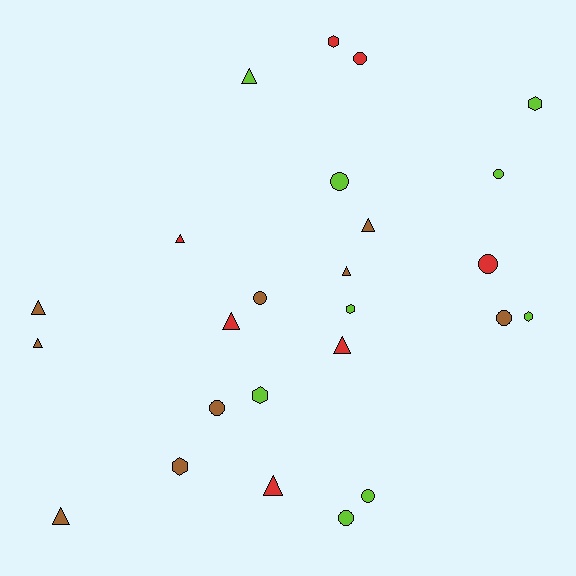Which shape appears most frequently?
Triangle, with 10 objects.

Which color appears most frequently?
Lime, with 9 objects.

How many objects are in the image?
There are 25 objects.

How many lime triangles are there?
There is 1 lime triangle.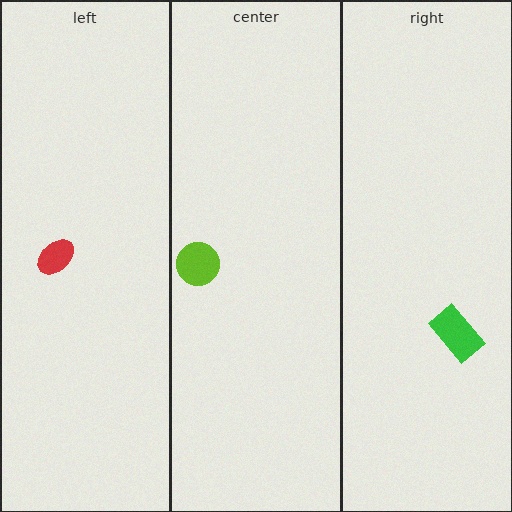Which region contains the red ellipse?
The left region.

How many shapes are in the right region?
1.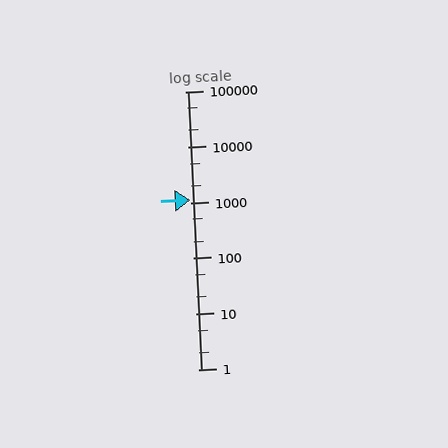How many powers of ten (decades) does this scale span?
The scale spans 5 decades, from 1 to 100000.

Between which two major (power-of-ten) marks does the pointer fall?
The pointer is between 1000 and 10000.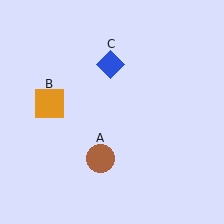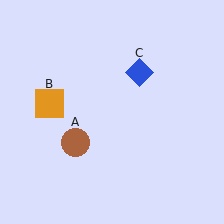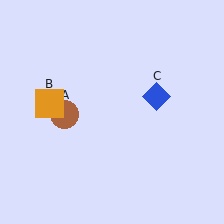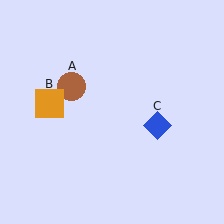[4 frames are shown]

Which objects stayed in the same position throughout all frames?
Orange square (object B) remained stationary.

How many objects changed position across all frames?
2 objects changed position: brown circle (object A), blue diamond (object C).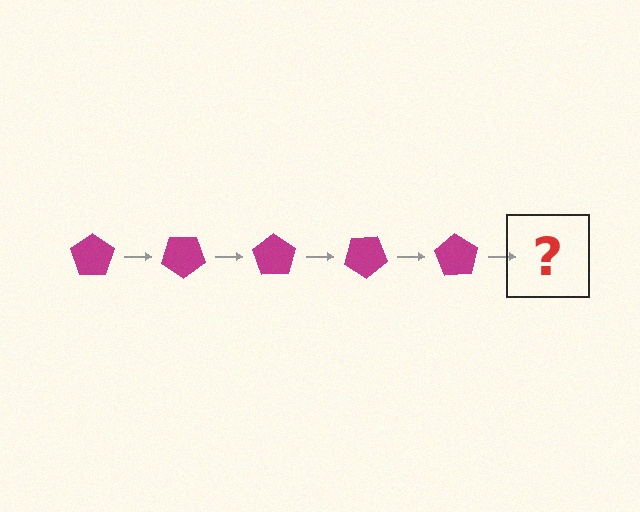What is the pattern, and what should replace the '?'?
The pattern is that the pentagon rotates 35 degrees each step. The '?' should be a magenta pentagon rotated 175 degrees.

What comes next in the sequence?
The next element should be a magenta pentagon rotated 175 degrees.